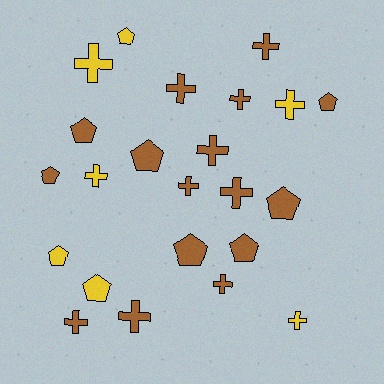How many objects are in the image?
There are 23 objects.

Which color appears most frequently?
Brown, with 16 objects.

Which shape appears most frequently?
Cross, with 13 objects.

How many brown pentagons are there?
There are 7 brown pentagons.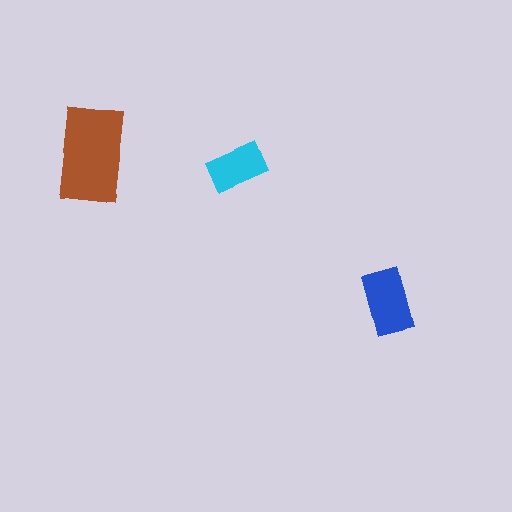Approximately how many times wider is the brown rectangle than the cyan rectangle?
About 1.5 times wider.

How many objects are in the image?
There are 3 objects in the image.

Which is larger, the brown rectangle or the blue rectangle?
The brown one.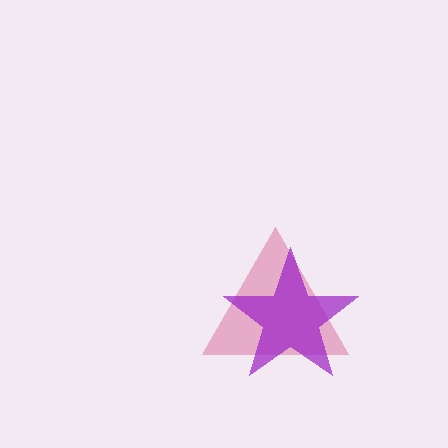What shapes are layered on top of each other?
The layered shapes are: a pink triangle, a purple star.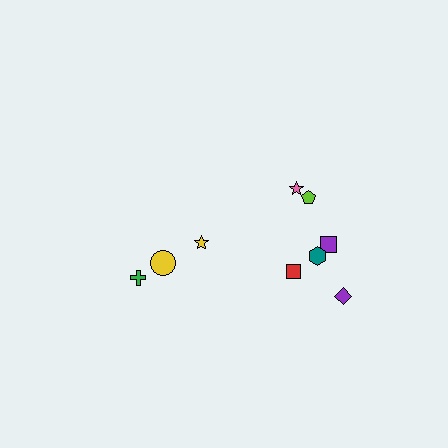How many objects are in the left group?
There are 3 objects.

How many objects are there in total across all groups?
There are 9 objects.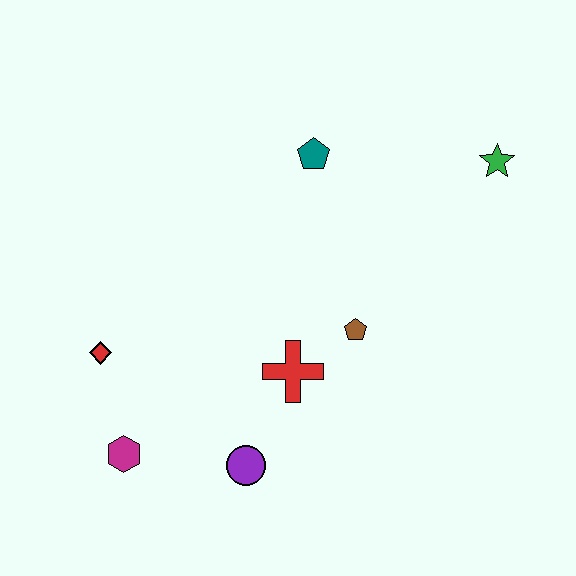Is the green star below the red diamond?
No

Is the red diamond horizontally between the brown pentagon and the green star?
No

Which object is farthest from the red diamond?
The green star is farthest from the red diamond.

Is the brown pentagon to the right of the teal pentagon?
Yes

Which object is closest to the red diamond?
The magenta hexagon is closest to the red diamond.